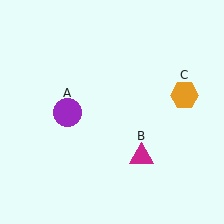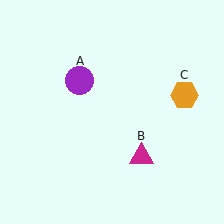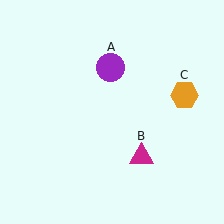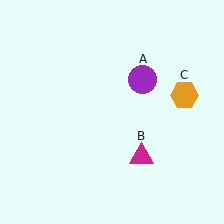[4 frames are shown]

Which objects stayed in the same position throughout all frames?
Magenta triangle (object B) and orange hexagon (object C) remained stationary.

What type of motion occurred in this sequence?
The purple circle (object A) rotated clockwise around the center of the scene.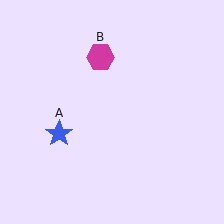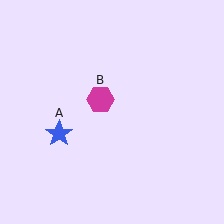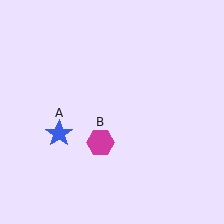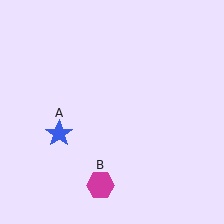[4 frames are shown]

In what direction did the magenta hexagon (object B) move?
The magenta hexagon (object B) moved down.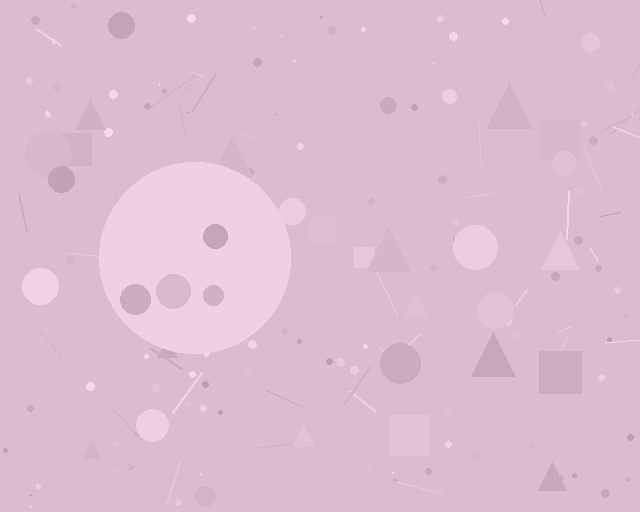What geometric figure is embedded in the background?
A circle is embedded in the background.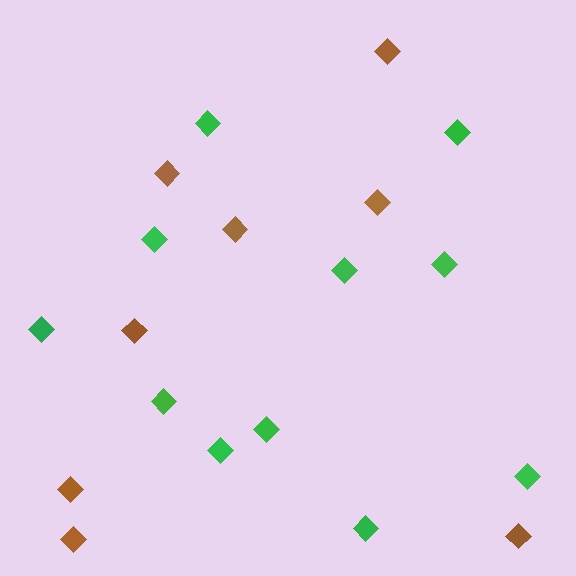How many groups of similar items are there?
There are 2 groups: one group of green diamonds (11) and one group of brown diamonds (8).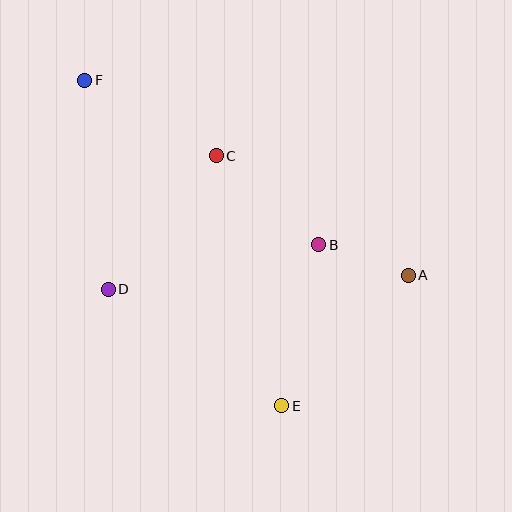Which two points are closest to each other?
Points A and B are closest to each other.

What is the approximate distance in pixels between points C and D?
The distance between C and D is approximately 172 pixels.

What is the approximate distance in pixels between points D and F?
The distance between D and F is approximately 210 pixels.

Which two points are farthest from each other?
Points E and F are farthest from each other.